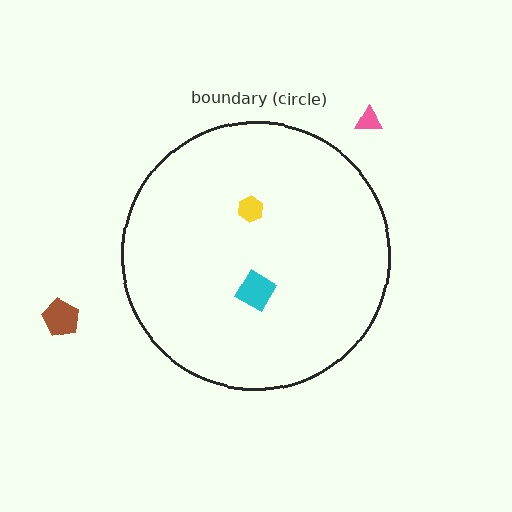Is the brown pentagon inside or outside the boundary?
Outside.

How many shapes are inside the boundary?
2 inside, 2 outside.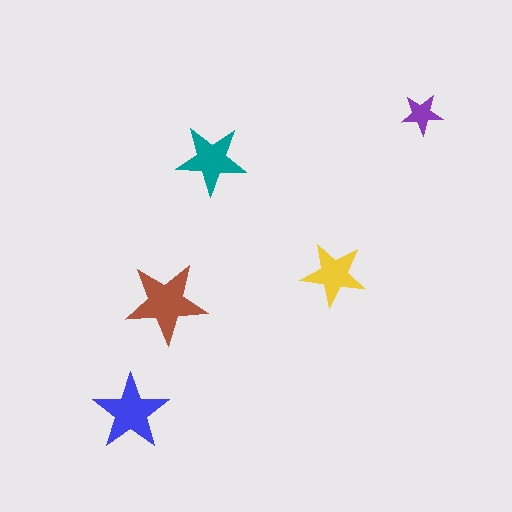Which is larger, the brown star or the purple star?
The brown one.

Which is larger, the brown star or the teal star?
The brown one.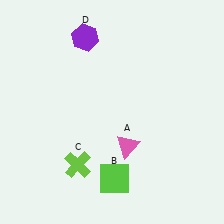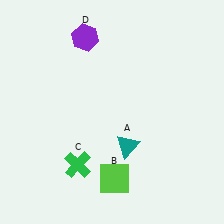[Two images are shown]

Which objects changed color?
A changed from pink to teal. C changed from lime to green.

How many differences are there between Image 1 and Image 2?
There are 2 differences between the two images.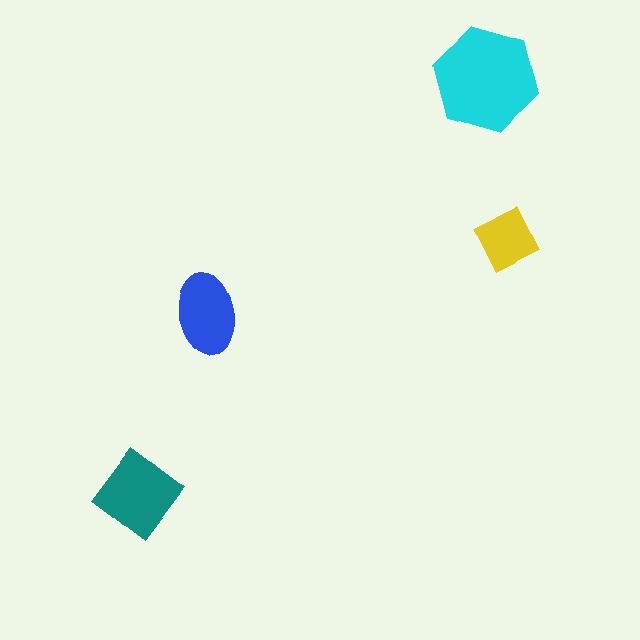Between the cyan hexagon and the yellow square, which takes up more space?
The cyan hexagon.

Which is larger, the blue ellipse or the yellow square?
The blue ellipse.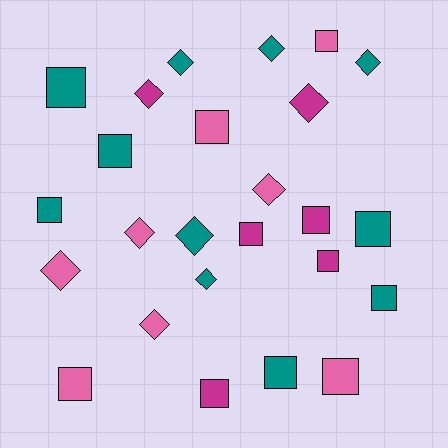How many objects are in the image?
There are 25 objects.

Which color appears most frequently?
Teal, with 11 objects.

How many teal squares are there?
There are 6 teal squares.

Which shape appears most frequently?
Square, with 14 objects.